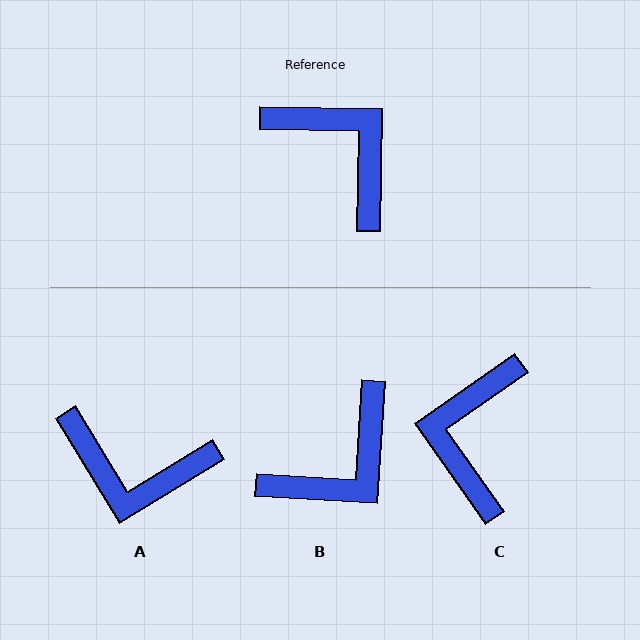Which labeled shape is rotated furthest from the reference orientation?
A, about 148 degrees away.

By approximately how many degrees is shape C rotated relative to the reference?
Approximately 126 degrees counter-clockwise.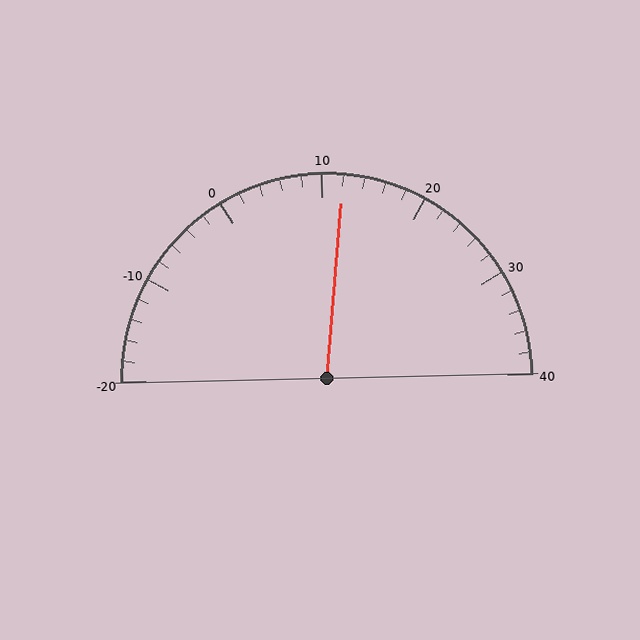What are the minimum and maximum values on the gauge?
The gauge ranges from -20 to 40.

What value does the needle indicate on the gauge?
The needle indicates approximately 12.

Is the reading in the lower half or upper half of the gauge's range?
The reading is in the upper half of the range (-20 to 40).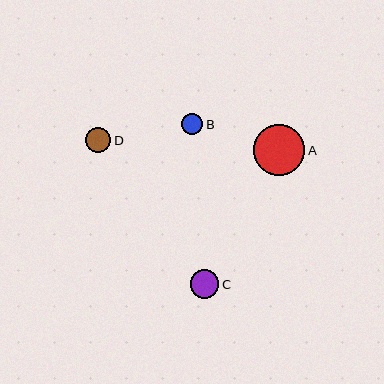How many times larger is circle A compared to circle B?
Circle A is approximately 2.4 times the size of circle B.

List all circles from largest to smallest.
From largest to smallest: A, C, D, B.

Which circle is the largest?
Circle A is the largest with a size of approximately 51 pixels.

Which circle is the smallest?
Circle B is the smallest with a size of approximately 21 pixels.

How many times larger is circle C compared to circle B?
Circle C is approximately 1.3 times the size of circle B.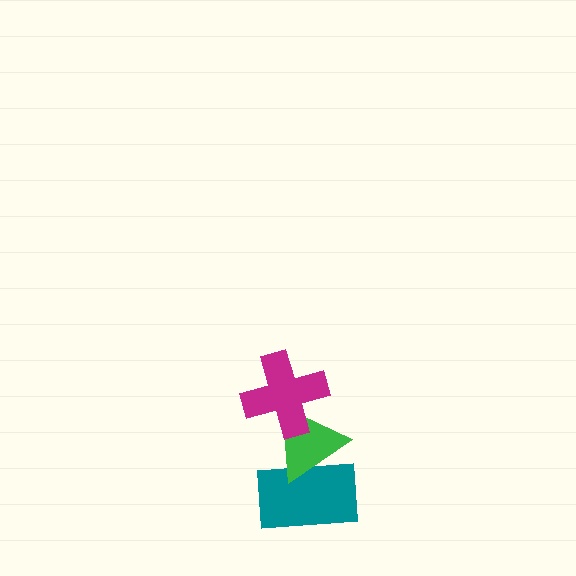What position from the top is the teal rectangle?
The teal rectangle is 3rd from the top.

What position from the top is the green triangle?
The green triangle is 2nd from the top.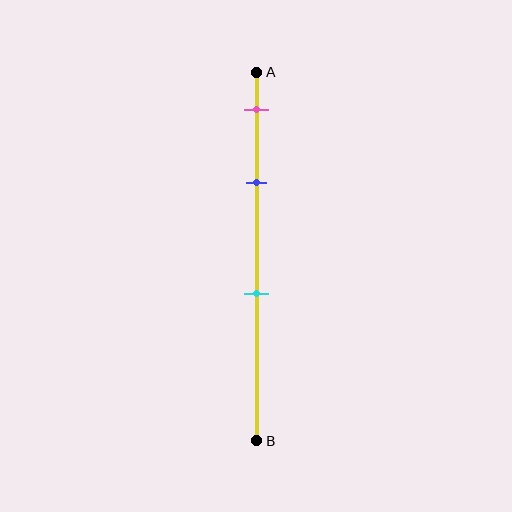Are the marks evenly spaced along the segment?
No, the marks are not evenly spaced.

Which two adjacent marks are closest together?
The pink and blue marks are the closest adjacent pair.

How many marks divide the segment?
There are 3 marks dividing the segment.